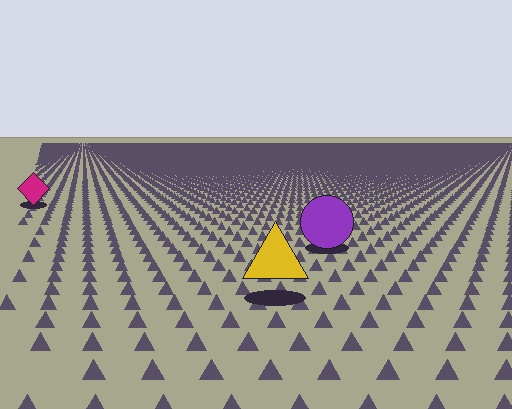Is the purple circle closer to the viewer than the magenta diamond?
Yes. The purple circle is closer — you can tell from the texture gradient: the ground texture is coarser near it.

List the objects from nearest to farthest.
From nearest to farthest: the yellow triangle, the purple circle, the magenta diamond.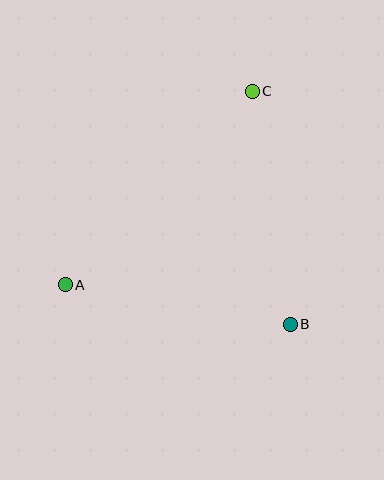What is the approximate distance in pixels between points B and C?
The distance between B and C is approximately 236 pixels.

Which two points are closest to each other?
Points A and B are closest to each other.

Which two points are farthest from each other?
Points A and C are farthest from each other.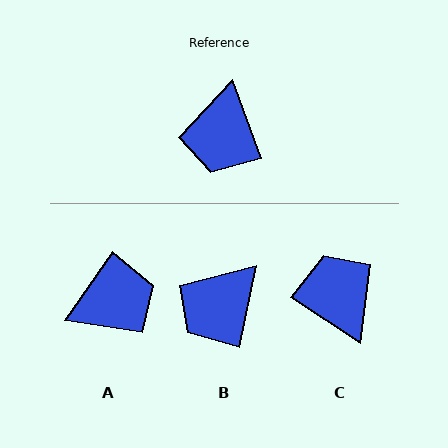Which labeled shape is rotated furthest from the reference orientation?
C, about 143 degrees away.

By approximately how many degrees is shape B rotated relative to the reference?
Approximately 32 degrees clockwise.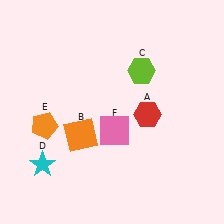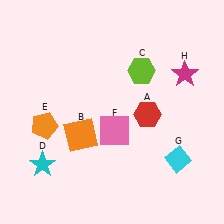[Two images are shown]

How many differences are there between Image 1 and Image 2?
There are 2 differences between the two images.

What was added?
A cyan diamond (G), a magenta star (H) were added in Image 2.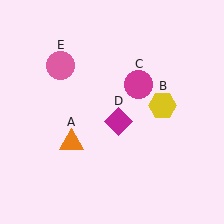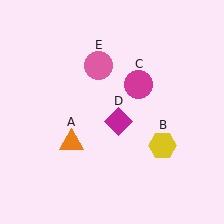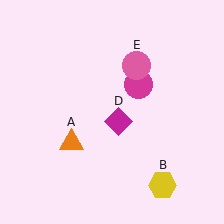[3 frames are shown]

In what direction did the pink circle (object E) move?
The pink circle (object E) moved right.